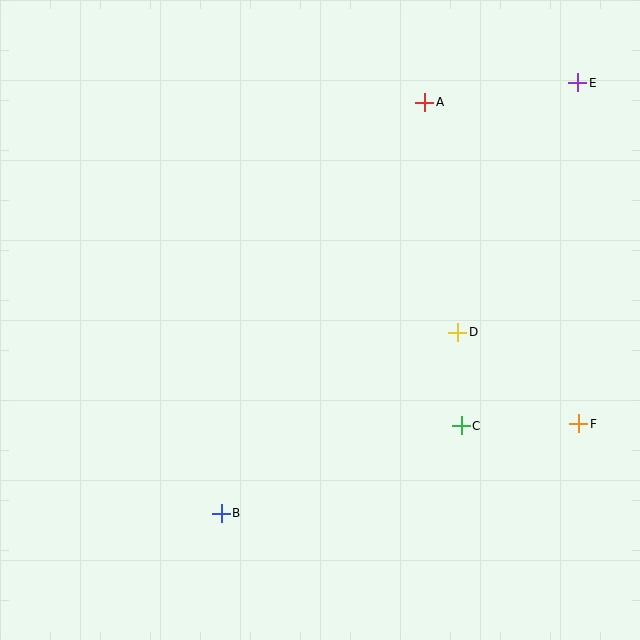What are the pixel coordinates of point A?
Point A is at (425, 102).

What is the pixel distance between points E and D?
The distance between E and D is 277 pixels.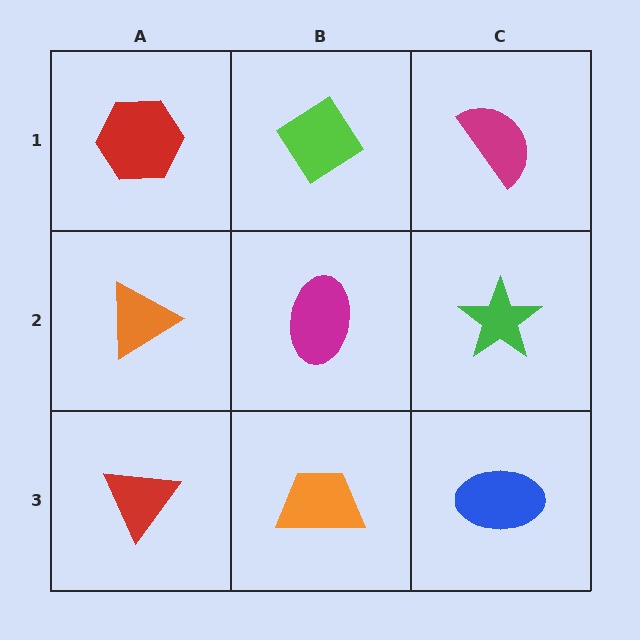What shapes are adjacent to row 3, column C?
A green star (row 2, column C), an orange trapezoid (row 3, column B).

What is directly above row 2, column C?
A magenta semicircle.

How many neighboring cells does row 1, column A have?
2.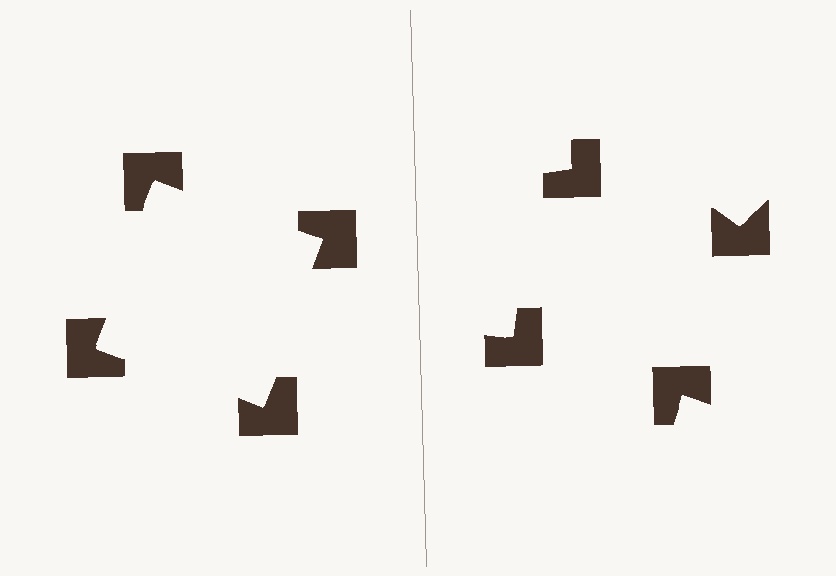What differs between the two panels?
The notched squares are positioned identically on both sides; only the wedge orientations differ. On the left they align to a square; on the right they are misaligned.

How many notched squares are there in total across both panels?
8 — 4 on each side.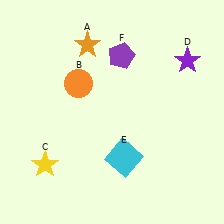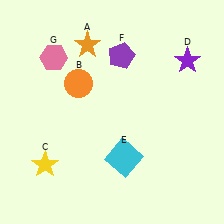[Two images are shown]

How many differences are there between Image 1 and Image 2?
There is 1 difference between the two images.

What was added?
A pink hexagon (G) was added in Image 2.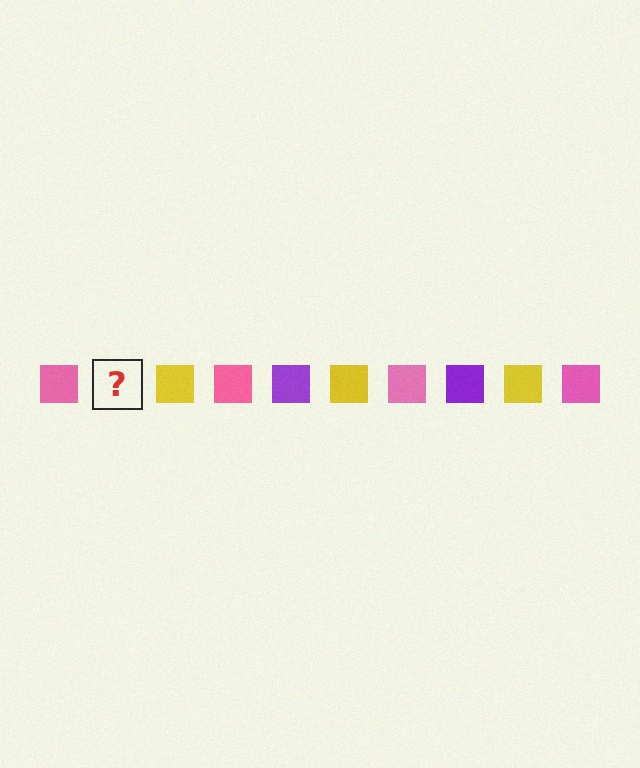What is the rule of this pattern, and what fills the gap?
The rule is that the pattern cycles through pink, purple, yellow squares. The gap should be filled with a purple square.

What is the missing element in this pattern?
The missing element is a purple square.